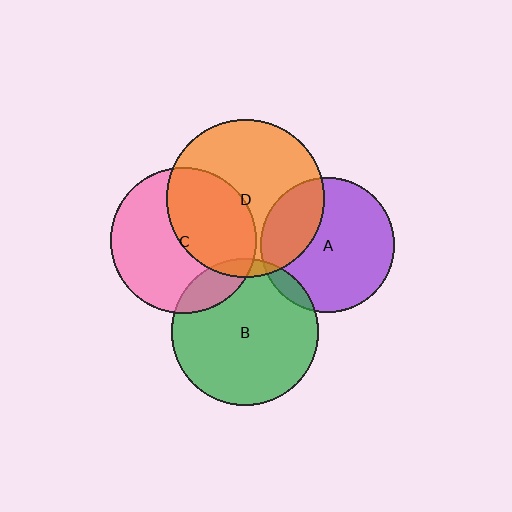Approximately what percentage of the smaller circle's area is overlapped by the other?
Approximately 15%.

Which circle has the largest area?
Circle D (orange).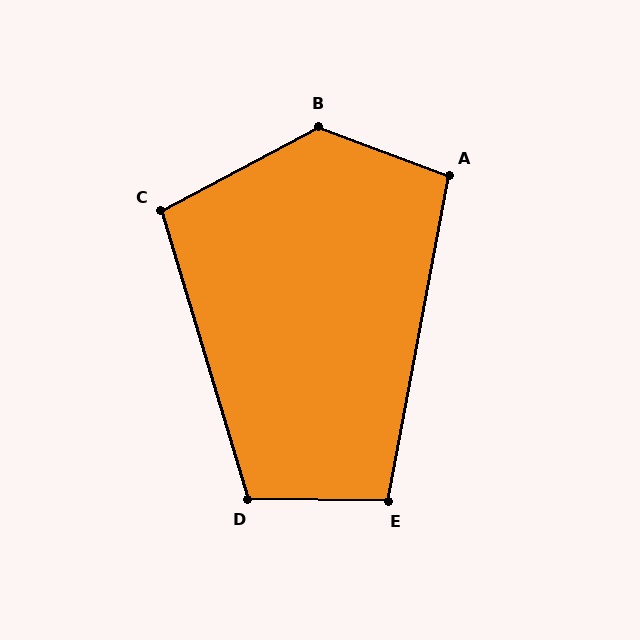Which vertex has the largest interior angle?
B, at approximately 131 degrees.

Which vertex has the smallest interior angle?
E, at approximately 100 degrees.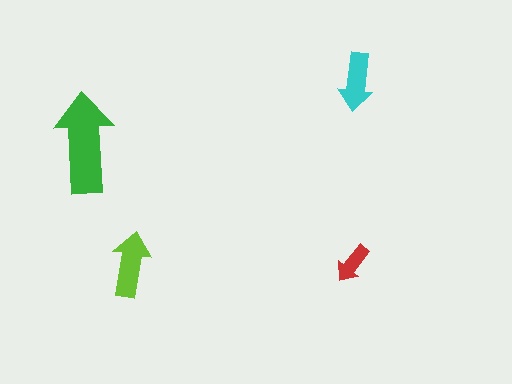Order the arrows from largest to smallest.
the green one, the lime one, the cyan one, the red one.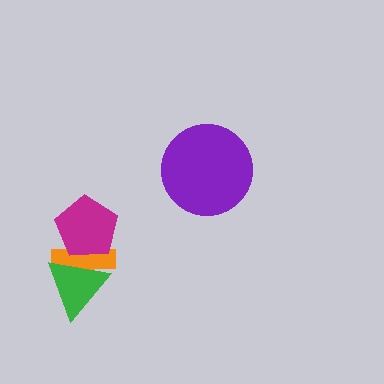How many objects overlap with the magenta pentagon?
2 objects overlap with the magenta pentagon.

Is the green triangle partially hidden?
Yes, it is partially covered by another shape.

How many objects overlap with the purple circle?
0 objects overlap with the purple circle.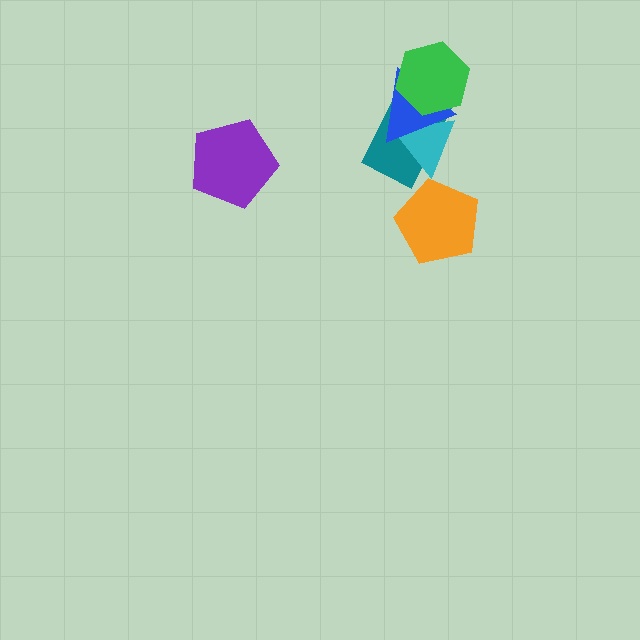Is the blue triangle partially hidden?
Yes, it is partially covered by another shape.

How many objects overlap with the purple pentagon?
0 objects overlap with the purple pentagon.